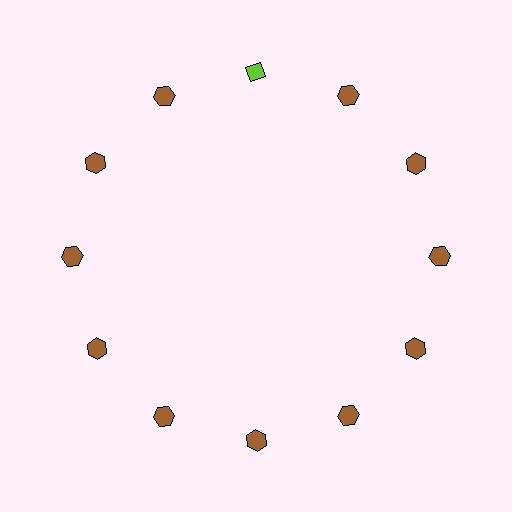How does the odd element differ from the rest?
It differs in both color (lime instead of brown) and shape (diamond instead of hexagon).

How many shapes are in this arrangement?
There are 12 shapes arranged in a ring pattern.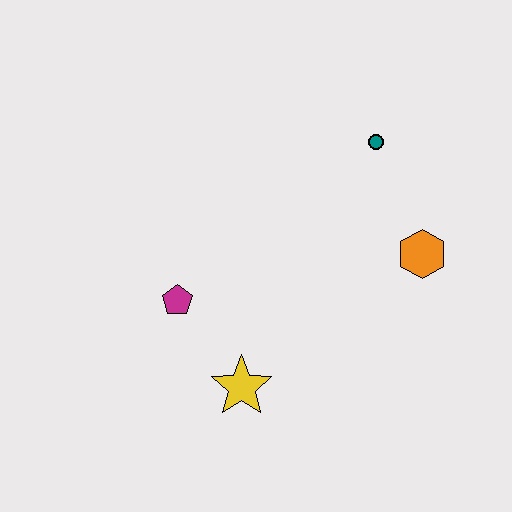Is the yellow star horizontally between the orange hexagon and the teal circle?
No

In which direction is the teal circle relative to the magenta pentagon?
The teal circle is to the right of the magenta pentagon.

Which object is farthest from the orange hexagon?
The magenta pentagon is farthest from the orange hexagon.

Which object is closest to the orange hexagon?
The teal circle is closest to the orange hexagon.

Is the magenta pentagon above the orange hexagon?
No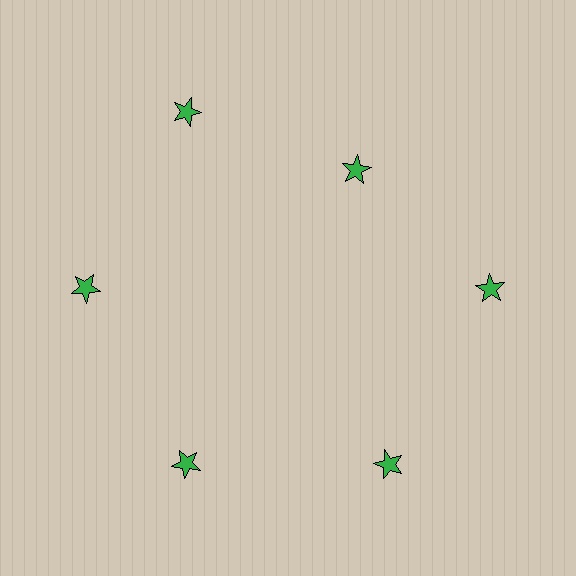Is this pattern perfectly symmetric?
No. The 6 green stars are arranged in a ring, but one element near the 1 o'clock position is pulled inward toward the center, breaking the 6-fold rotational symmetry.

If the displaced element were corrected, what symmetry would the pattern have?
It would have 6-fold rotational symmetry — the pattern would map onto itself every 60 degrees.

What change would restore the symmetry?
The symmetry would be restored by moving it outward, back onto the ring so that all 6 stars sit at equal angles and equal distance from the center.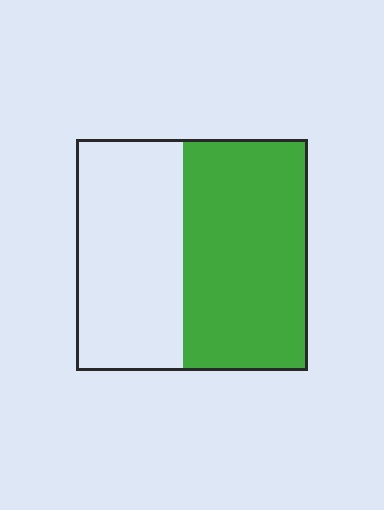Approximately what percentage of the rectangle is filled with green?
Approximately 55%.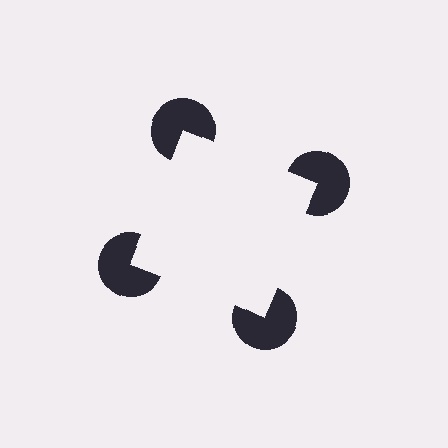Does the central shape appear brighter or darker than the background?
It typically appears slightly brighter than the background, even though no actual brightness change is drawn.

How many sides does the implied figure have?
4 sides.